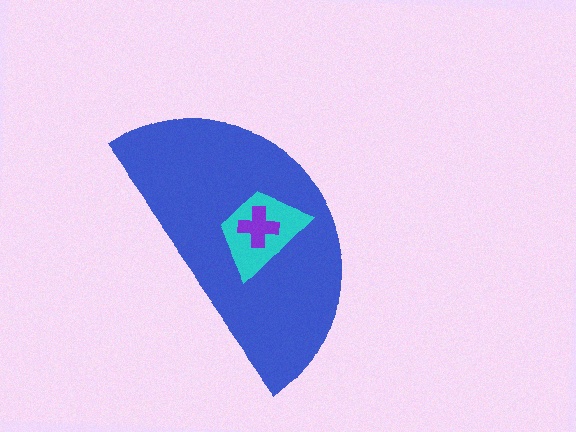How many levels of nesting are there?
3.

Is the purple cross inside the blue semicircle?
Yes.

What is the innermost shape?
The purple cross.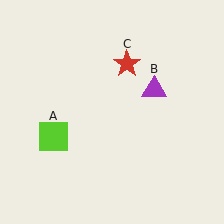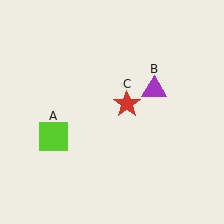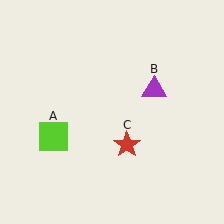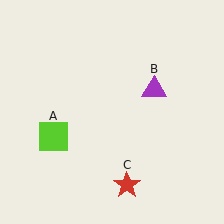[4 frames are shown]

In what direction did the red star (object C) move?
The red star (object C) moved down.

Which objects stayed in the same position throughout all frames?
Lime square (object A) and purple triangle (object B) remained stationary.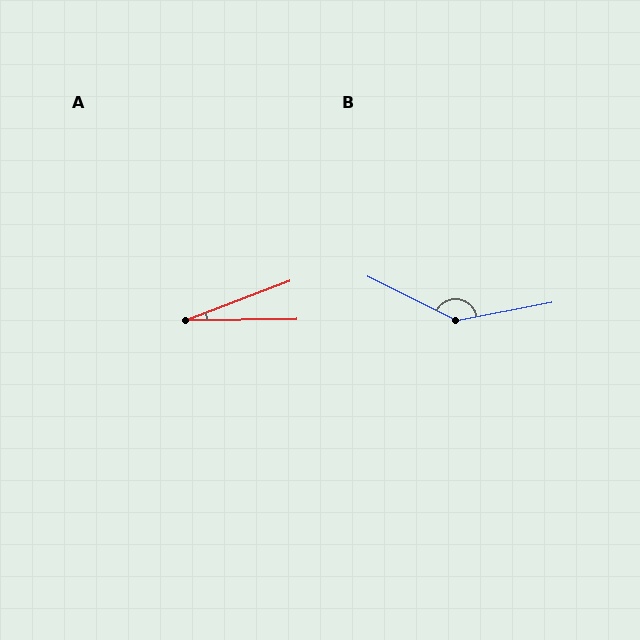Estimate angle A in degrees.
Approximately 20 degrees.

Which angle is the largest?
B, at approximately 143 degrees.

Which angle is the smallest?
A, at approximately 20 degrees.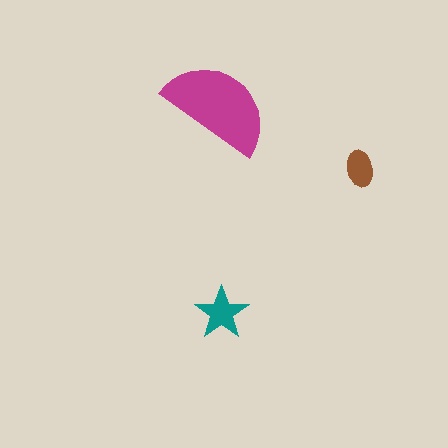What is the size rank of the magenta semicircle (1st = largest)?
1st.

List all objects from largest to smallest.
The magenta semicircle, the teal star, the brown ellipse.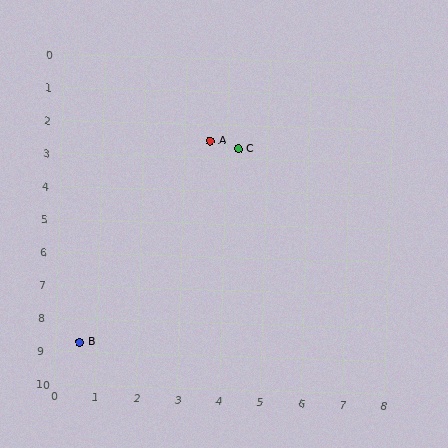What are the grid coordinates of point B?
Point B is at approximately (0.6, 8.7).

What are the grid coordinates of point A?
Point A is at approximately (3.6, 2.5).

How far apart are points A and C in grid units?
Points A and C are about 0.7 grid units apart.